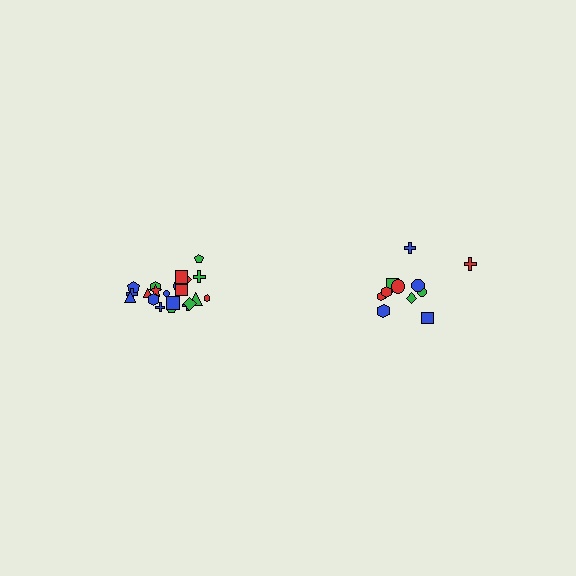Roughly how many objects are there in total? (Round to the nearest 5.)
Roughly 35 objects in total.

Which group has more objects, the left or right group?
The left group.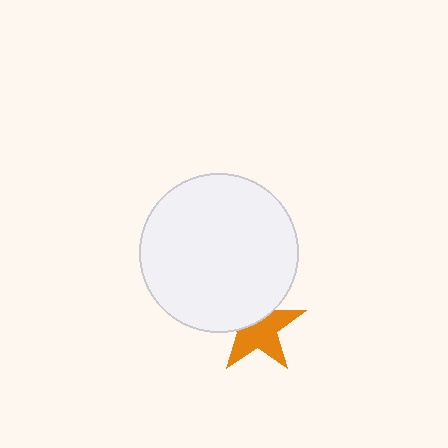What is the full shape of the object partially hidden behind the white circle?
The partially hidden object is an orange star.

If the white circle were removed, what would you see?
You would see the complete orange star.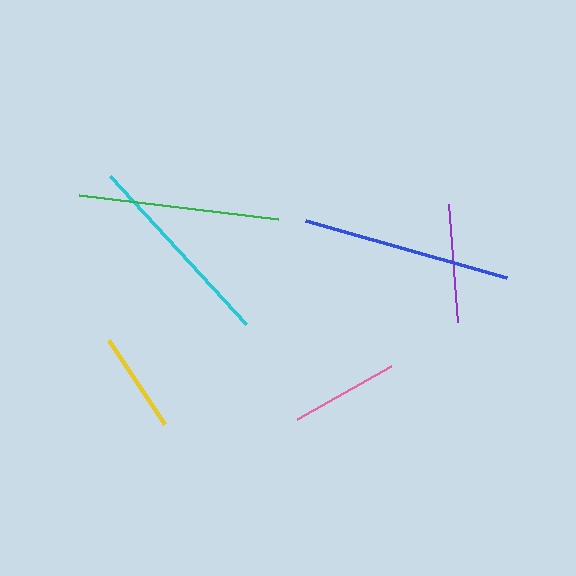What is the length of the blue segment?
The blue segment is approximately 209 pixels long.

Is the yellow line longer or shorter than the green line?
The green line is longer than the yellow line.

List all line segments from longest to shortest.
From longest to shortest: blue, cyan, green, purple, pink, yellow.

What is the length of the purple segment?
The purple segment is approximately 118 pixels long.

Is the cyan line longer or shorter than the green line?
The cyan line is longer than the green line.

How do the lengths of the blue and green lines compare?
The blue and green lines are approximately the same length.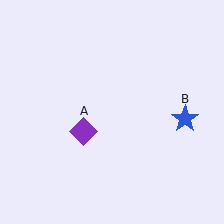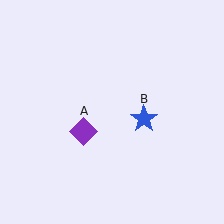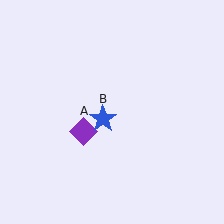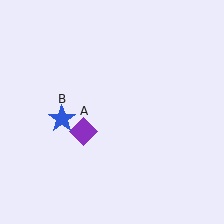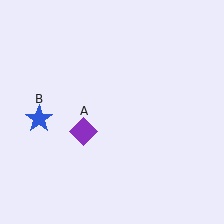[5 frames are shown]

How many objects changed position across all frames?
1 object changed position: blue star (object B).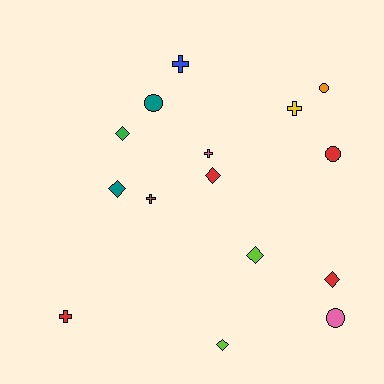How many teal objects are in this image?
There are 2 teal objects.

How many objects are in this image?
There are 15 objects.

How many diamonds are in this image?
There are 6 diamonds.